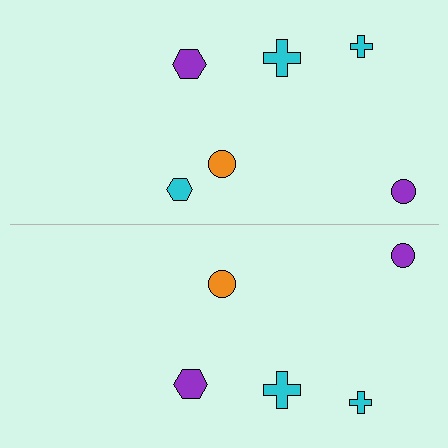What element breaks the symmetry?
A cyan hexagon is missing from the bottom side.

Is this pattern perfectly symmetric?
No, the pattern is not perfectly symmetric. A cyan hexagon is missing from the bottom side.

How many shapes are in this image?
There are 11 shapes in this image.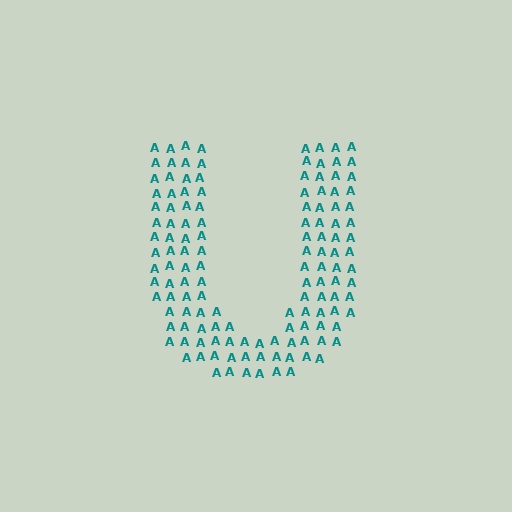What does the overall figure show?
The overall figure shows the letter U.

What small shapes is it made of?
It is made of small letter A's.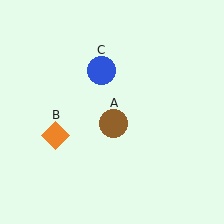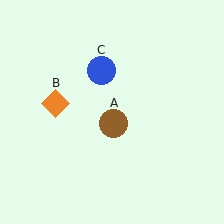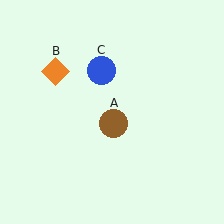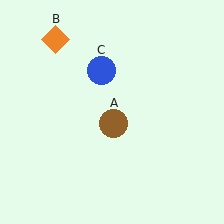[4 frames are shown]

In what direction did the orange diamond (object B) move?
The orange diamond (object B) moved up.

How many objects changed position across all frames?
1 object changed position: orange diamond (object B).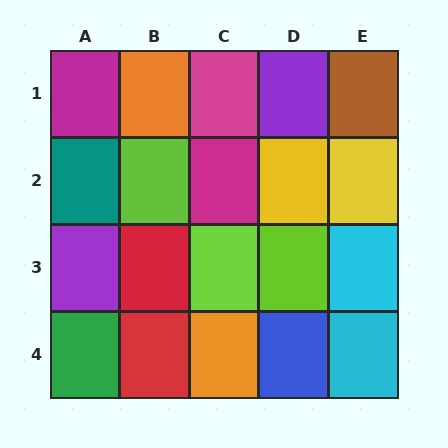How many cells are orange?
2 cells are orange.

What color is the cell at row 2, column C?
Magenta.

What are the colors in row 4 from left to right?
Green, red, orange, blue, cyan.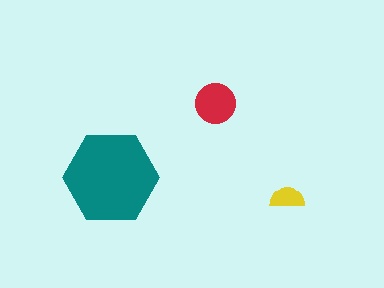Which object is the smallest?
The yellow semicircle.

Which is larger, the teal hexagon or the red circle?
The teal hexagon.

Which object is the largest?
The teal hexagon.